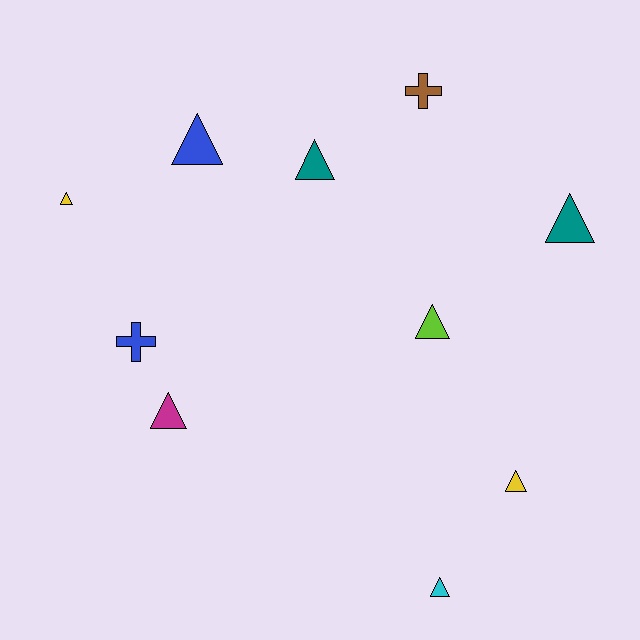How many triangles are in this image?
There are 8 triangles.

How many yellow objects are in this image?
There are 2 yellow objects.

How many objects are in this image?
There are 10 objects.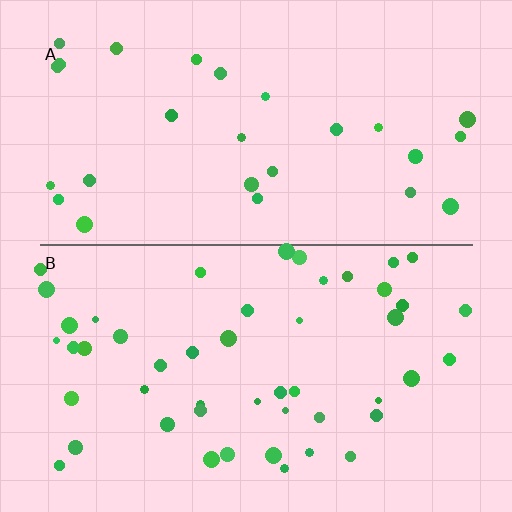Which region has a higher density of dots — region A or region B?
B (the bottom).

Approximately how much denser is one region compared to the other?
Approximately 1.8× — region B over region A.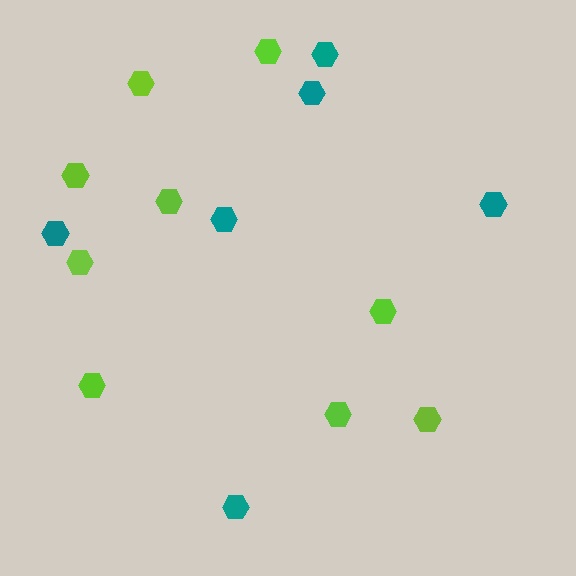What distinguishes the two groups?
There are 2 groups: one group of lime hexagons (9) and one group of teal hexagons (6).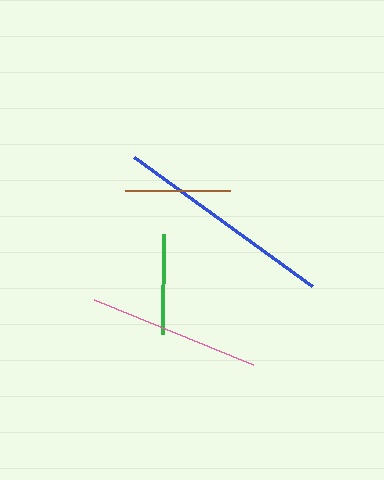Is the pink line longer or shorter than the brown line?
The pink line is longer than the brown line.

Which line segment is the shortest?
The green line is the shortest at approximately 100 pixels.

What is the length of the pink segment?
The pink segment is approximately 171 pixels long.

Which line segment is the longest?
The blue line is the longest at approximately 220 pixels.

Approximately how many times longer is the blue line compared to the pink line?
The blue line is approximately 1.3 times the length of the pink line.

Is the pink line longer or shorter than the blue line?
The blue line is longer than the pink line.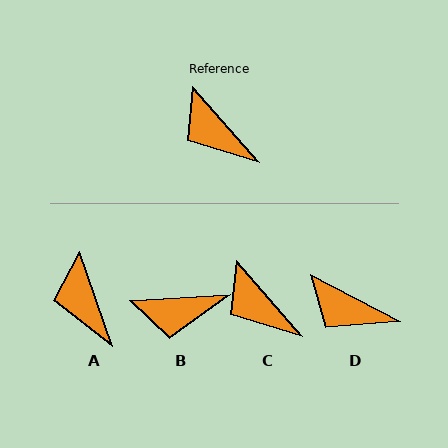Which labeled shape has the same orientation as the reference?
C.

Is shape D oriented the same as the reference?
No, it is off by about 22 degrees.